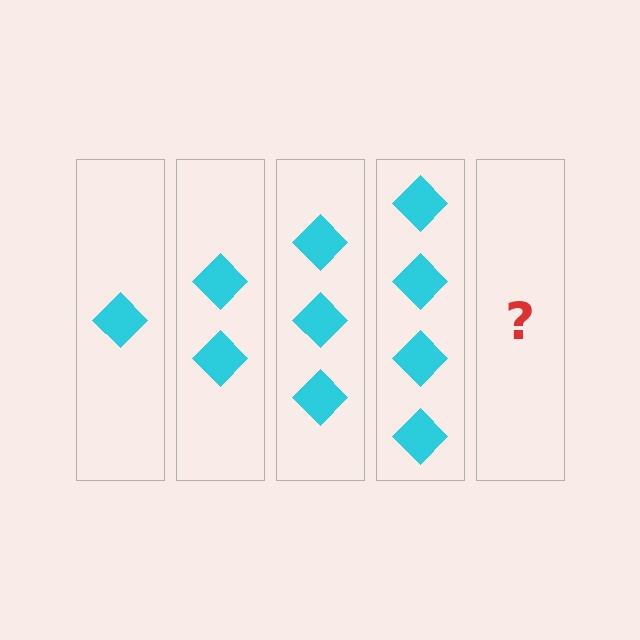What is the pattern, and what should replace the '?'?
The pattern is that each step adds one more diamond. The '?' should be 5 diamonds.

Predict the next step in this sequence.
The next step is 5 diamonds.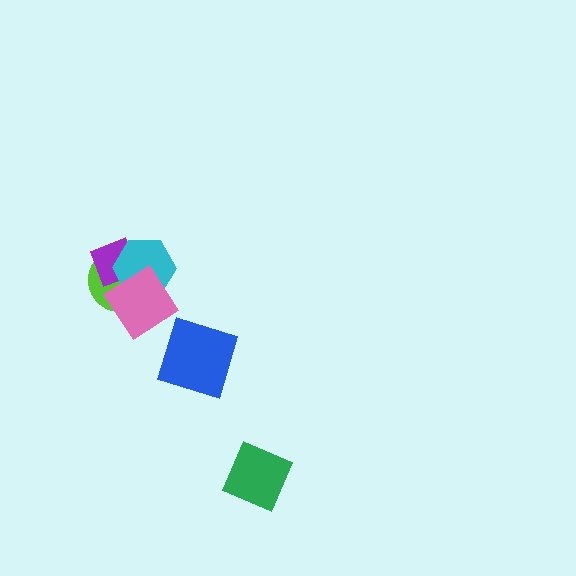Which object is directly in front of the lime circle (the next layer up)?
The purple diamond is directly in front of the lime circle.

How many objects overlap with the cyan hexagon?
3 objects overlap with the cyan hexagon.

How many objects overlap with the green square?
0 objects overlap with the green square.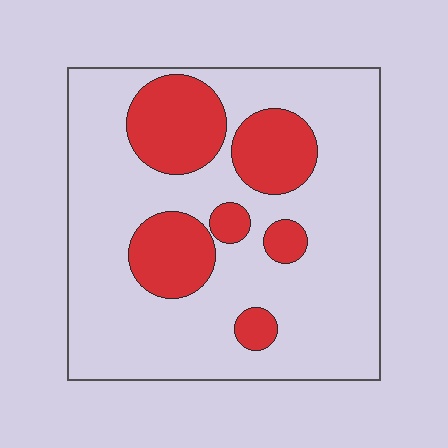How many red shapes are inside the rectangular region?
6.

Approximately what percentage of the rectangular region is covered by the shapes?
Approximately 25%.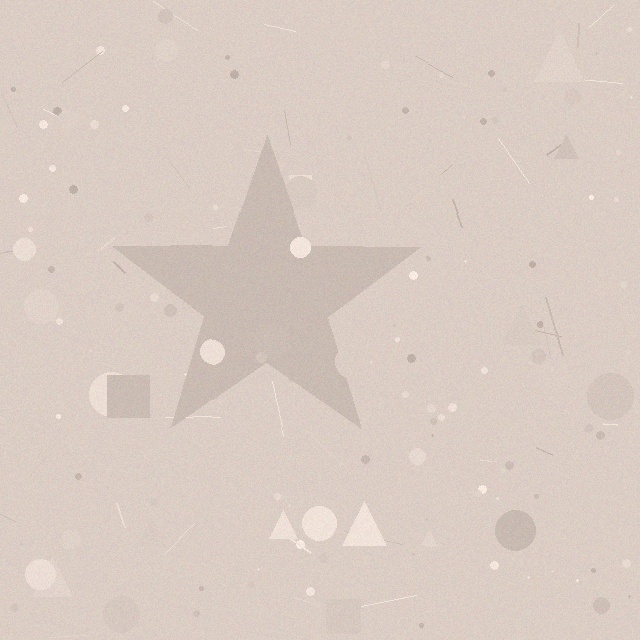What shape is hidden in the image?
A star is hidden in the image.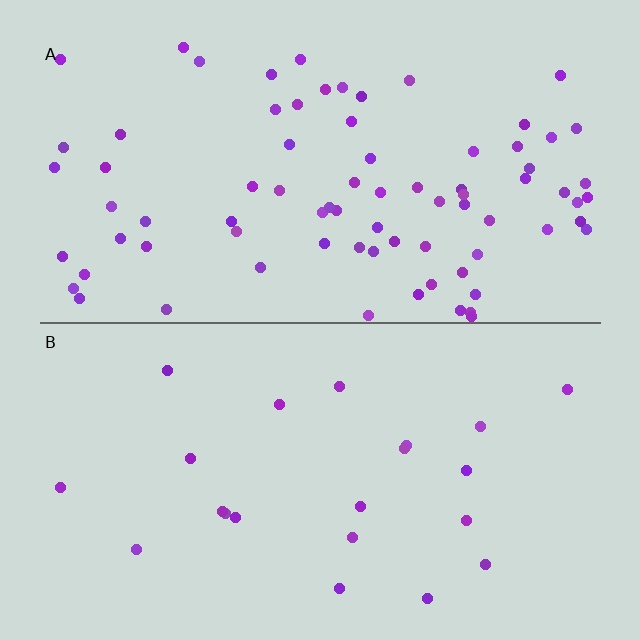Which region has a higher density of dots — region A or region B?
A (the top).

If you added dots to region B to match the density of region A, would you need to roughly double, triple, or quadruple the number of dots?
Approximately quadruple.